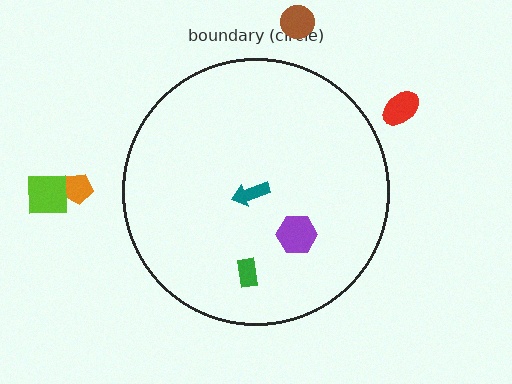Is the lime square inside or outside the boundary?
Outside.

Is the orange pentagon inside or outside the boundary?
Outside.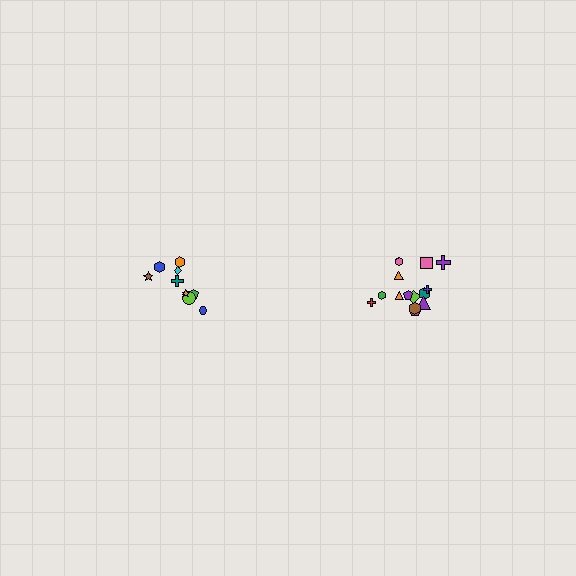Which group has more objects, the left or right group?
The right group.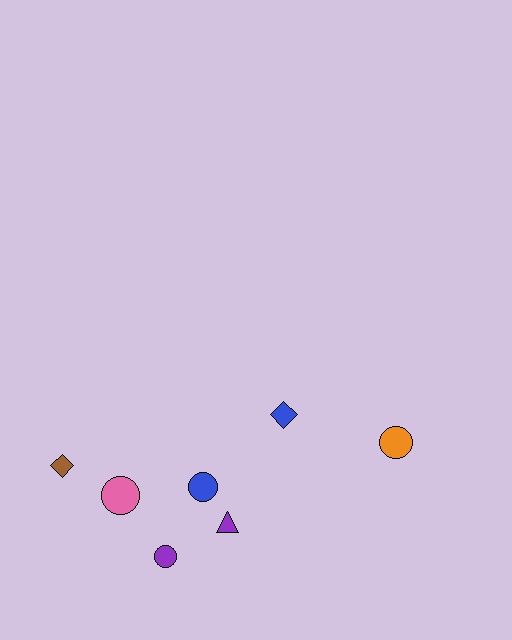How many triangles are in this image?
There is 1 triangle.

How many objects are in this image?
There are 7 objects.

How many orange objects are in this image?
There is 1 orange object.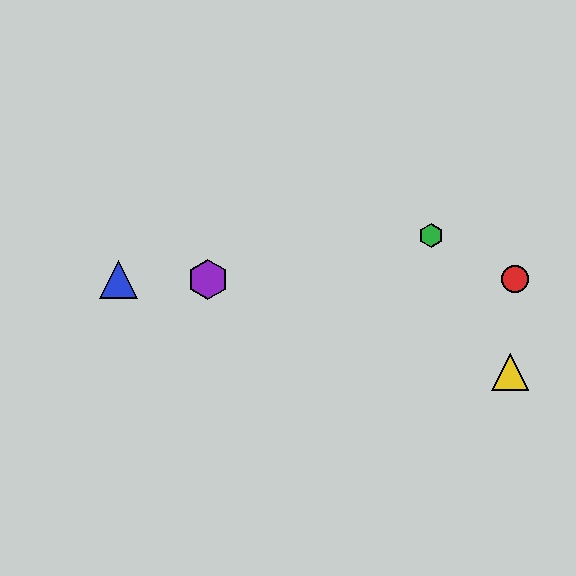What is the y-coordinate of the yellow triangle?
The yellow triangle is at y≈372.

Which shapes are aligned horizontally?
The red circle, the blue triangle, the purple hexagon are aligned horizontally.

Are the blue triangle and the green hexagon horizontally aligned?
No, the blue triangle is at y≈279 and the green hexagon is at y≈236.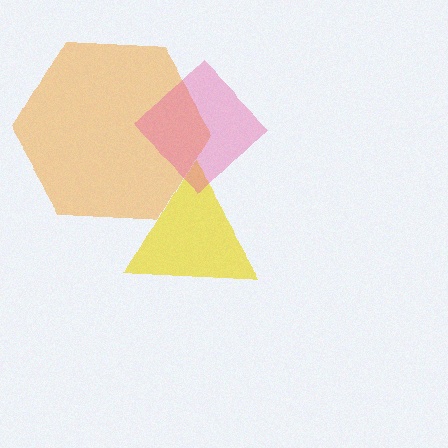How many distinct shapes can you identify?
There are 3 distinct shapes: an orange hexagon, a yellow triangle, a pink diamond.